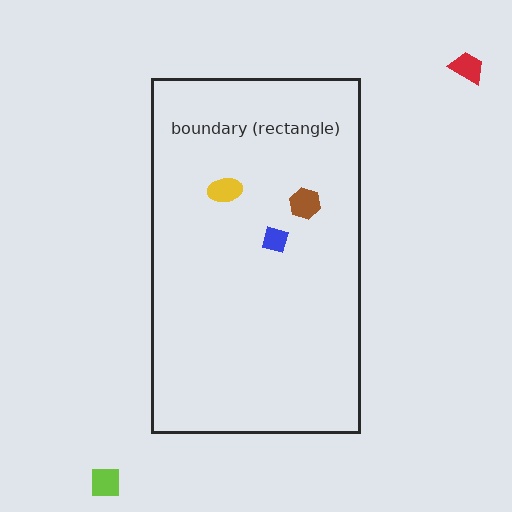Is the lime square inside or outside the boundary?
Outside.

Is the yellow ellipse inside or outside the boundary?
Inside.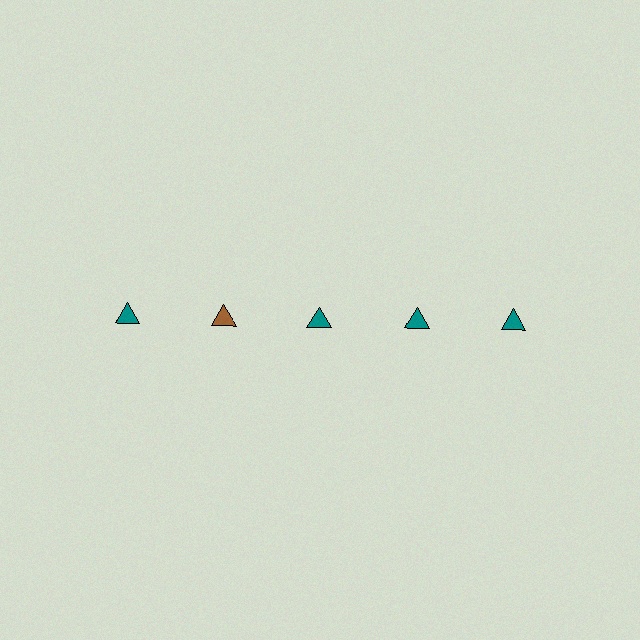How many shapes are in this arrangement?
There are 5 shapes arranged in a grid pattern.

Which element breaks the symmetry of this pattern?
The brown triangle in the top row, second from left column breaks the symmetry. All other shapes are teal triangles.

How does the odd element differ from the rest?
It has a different color: brown instead of teal.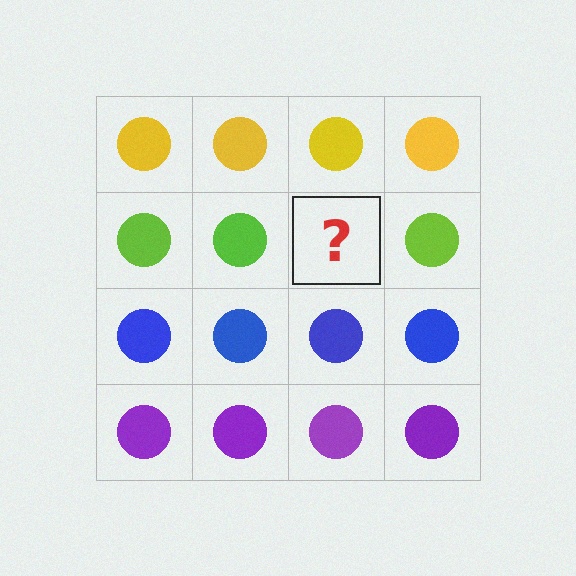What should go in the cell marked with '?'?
The missing cell should contain a lime circle.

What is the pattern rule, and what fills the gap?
The rule is that each row has a consistent color. The gap should be filled with a lime circle.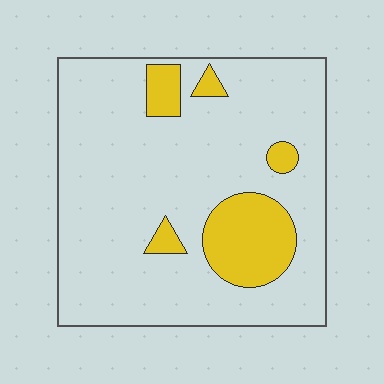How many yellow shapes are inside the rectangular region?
5.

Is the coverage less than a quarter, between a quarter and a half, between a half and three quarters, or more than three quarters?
Less than a quarter.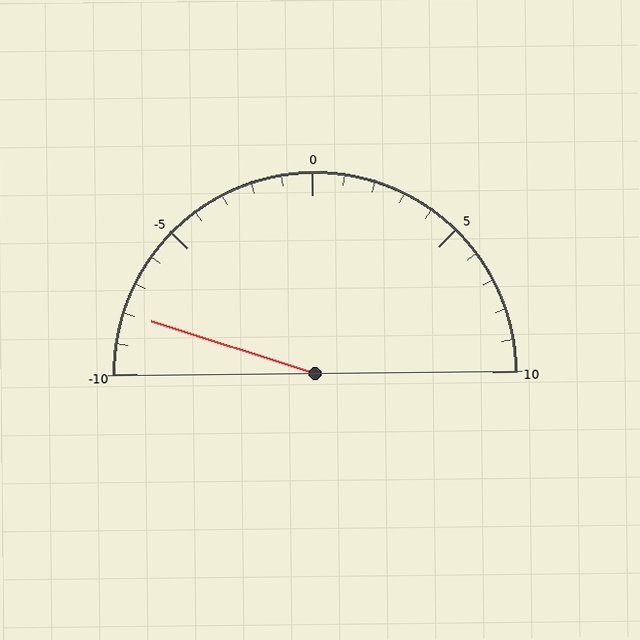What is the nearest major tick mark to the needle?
The nearest major tick mark is -10.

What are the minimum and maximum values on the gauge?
The gauge ranges from -10 to 10.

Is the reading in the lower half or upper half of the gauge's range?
The reading is in the lower half of the range (-10 to 10).